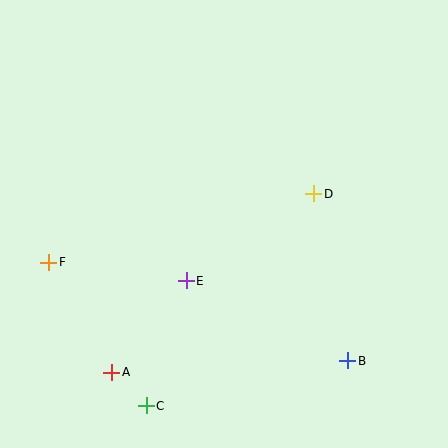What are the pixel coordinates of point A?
Point A is at (112, 372).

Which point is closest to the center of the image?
Point E at (186, 281) is closest to the center.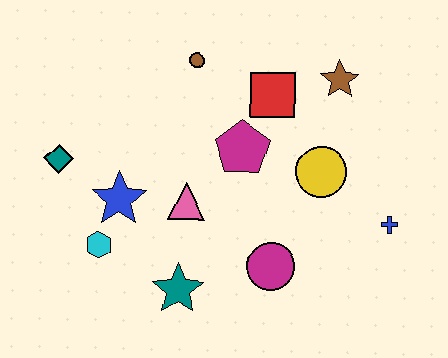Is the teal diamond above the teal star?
Yes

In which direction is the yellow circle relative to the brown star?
The yellow circle is below the brown star.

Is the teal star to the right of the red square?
No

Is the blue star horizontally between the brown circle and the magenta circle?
No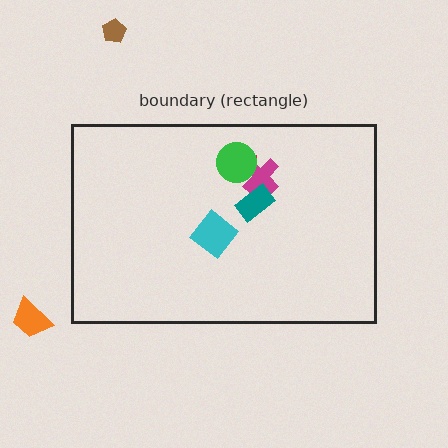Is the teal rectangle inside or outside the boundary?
Inside.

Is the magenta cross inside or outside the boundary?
Inside.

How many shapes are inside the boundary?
5 inside, 2 outside.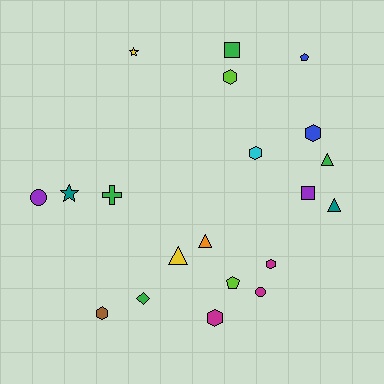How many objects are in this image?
There are 20 objects.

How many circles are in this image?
There are 2 circles.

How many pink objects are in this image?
There are no pink objects.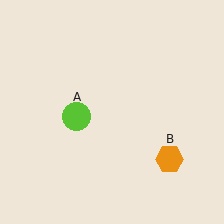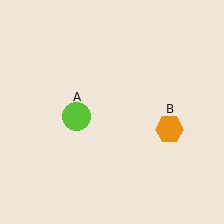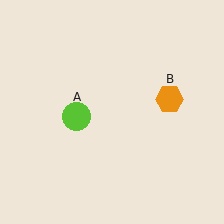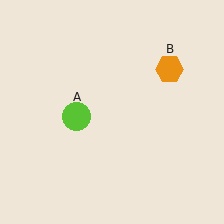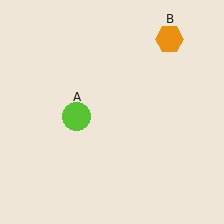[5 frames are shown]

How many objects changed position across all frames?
1 object changed position: orange hexagon (object B).